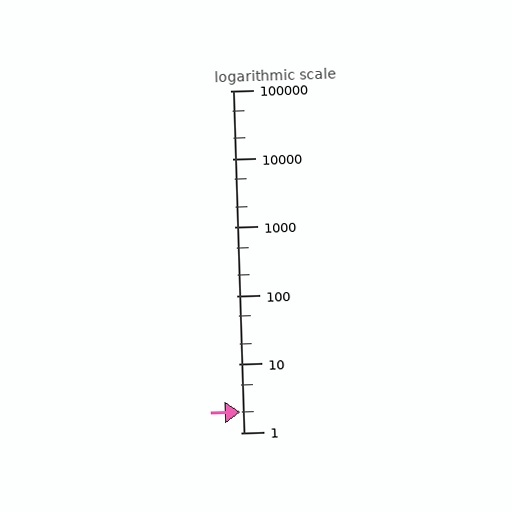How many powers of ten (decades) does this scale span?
The scale spans 5 decades, from 1 to 100000.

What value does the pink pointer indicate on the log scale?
The pointer indicates approximately 2.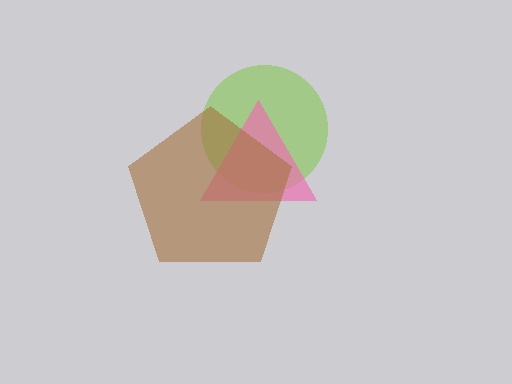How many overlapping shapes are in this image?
There are 3 overlapping shapes in the image.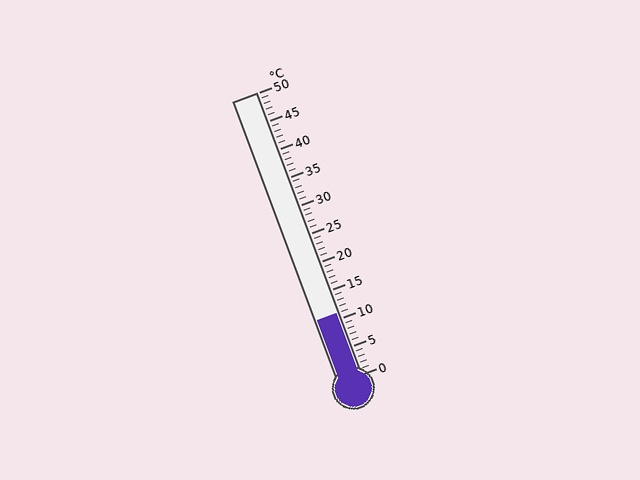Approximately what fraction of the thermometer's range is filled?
The thermometer is filled to approximately 20% of its range.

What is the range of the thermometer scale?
The thermometer scale ranges from 0°C to 50°C.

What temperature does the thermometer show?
The thermometer shows approximately 11°C.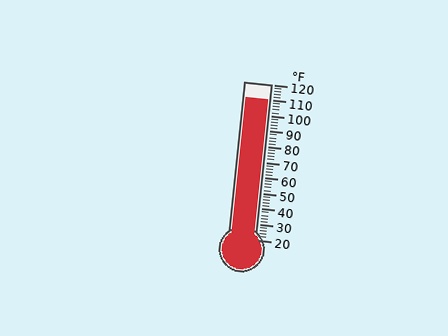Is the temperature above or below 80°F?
The temperature is above 80°F.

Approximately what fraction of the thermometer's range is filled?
The thermometer is filled to approximately 90% of its range.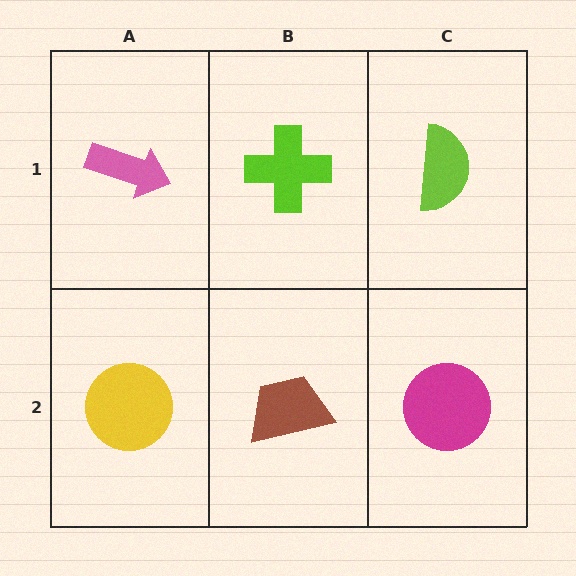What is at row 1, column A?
A pink arrow.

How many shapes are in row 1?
3 shapes.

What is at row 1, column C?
A lime semicircle.